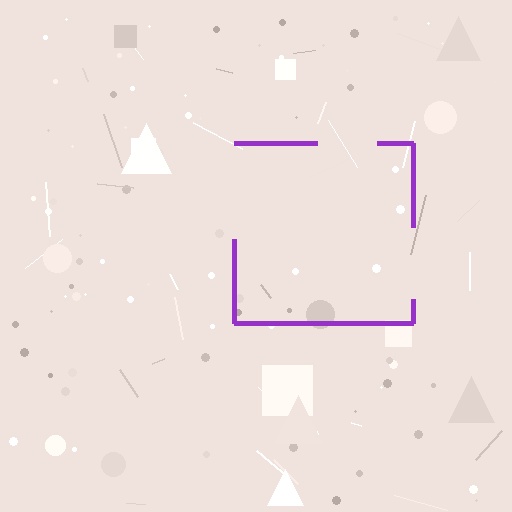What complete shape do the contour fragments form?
The contour fragments form a square.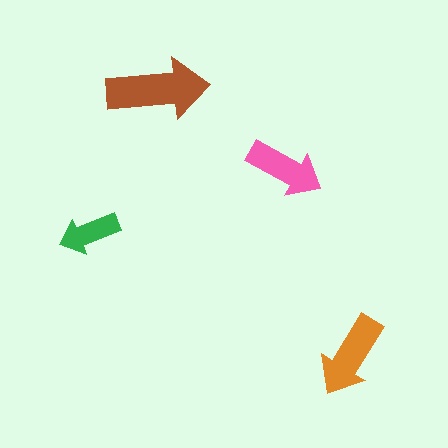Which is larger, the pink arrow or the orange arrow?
The orange one.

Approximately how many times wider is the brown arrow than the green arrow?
About 1.5 times wider.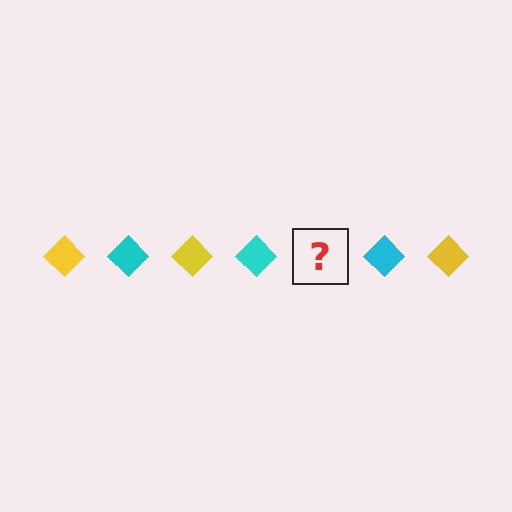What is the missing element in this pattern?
The missing element is a yellow diamond.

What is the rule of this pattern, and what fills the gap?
The rule is that the pattern cycles through yellow, cyan diamonds. The gap should be filled with a yellow diamond.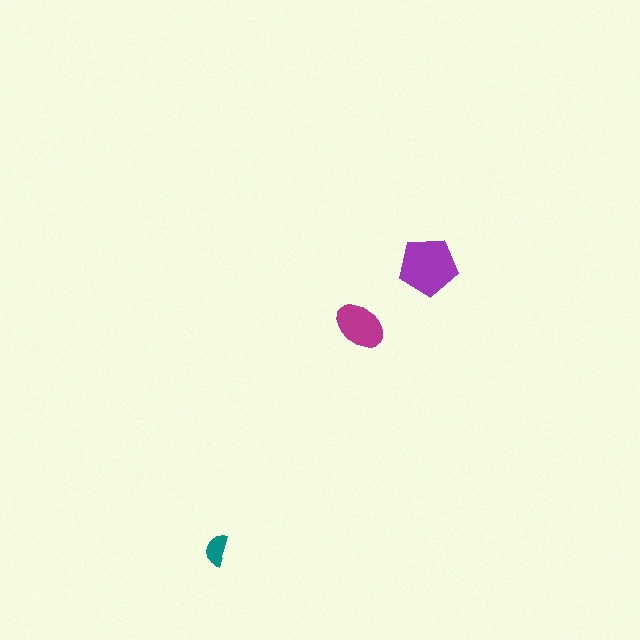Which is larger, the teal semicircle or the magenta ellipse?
The magenta ellipse.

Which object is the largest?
The purple pentagon.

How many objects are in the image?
There are 3 objects in the image.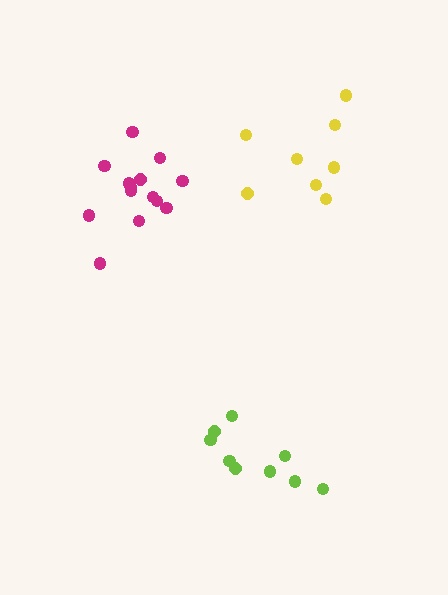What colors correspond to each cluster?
The clusters are colored: yellow, lime, magenta.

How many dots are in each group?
Group 1: 8 dots, Group 2: 9 dots, Group 3: 14 dots (31 total).